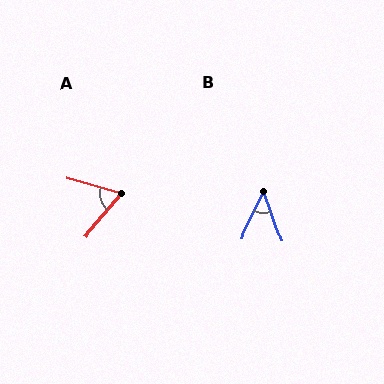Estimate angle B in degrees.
Approximately 44 degrees.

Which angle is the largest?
A, at approximately 65 degrees.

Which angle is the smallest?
B, at approximately 44 degrees.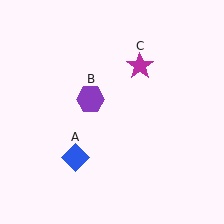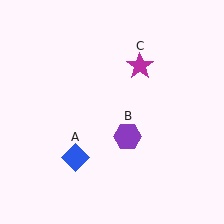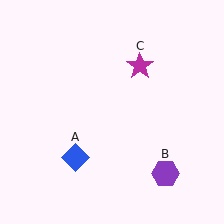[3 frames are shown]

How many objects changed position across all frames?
1 object changed position: purple hexagon (object B).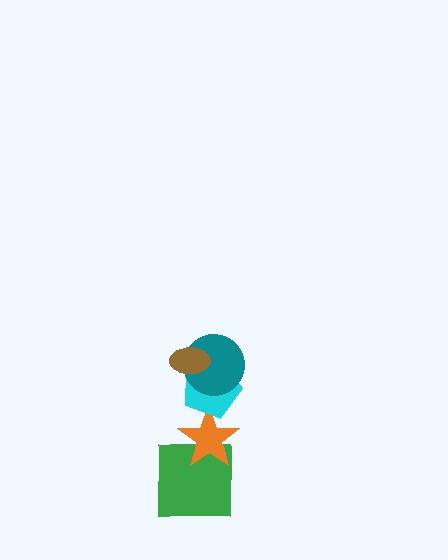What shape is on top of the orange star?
The cyan pentagon is on top of the orange star.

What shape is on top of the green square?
The orange star is on top of the green square.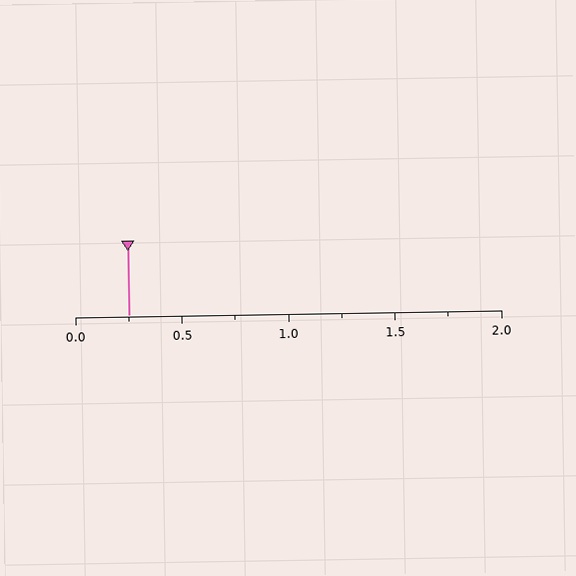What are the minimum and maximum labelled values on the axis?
The axis runs from 0.0 to 2.0.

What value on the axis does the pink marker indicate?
The marker indicates approximately 0.25.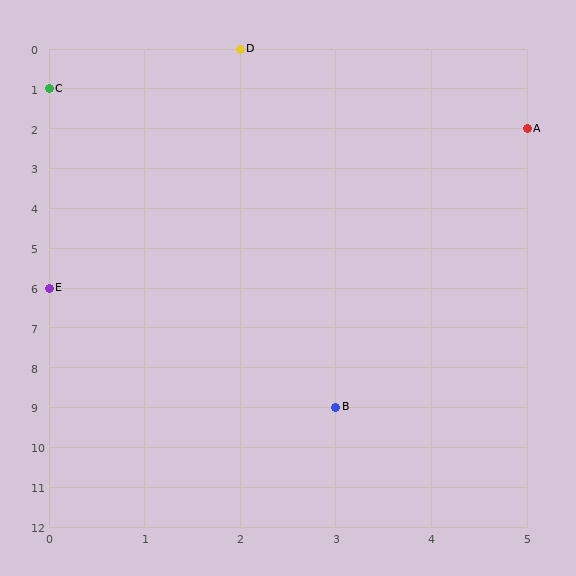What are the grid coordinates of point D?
Point D is at grid coordinates (2, 0).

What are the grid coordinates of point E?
Point E is at grid coordinates (0, 6).